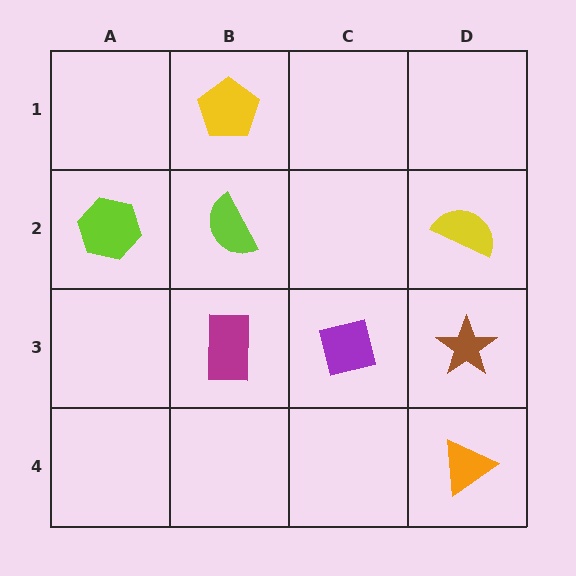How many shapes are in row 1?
1 shape.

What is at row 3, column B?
A magenta rectangle.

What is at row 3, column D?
A brown star.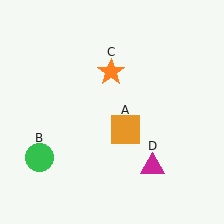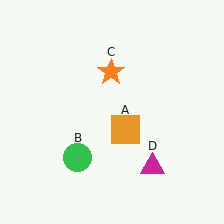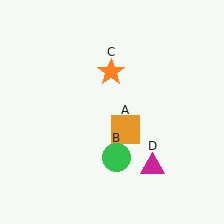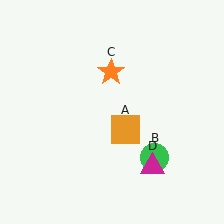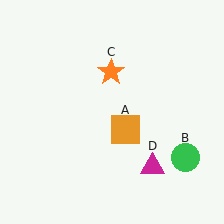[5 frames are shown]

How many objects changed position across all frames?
1 object changed position: green circle (object B).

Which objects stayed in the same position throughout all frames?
Orange square (object A) and orange star (object C) and magenta triangle (object D) remained stationary.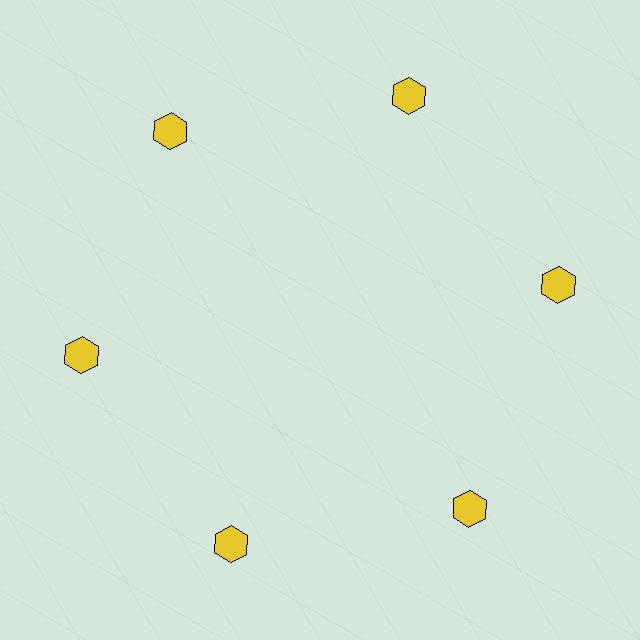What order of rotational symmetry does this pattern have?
This pattern has 6-fold rotational symmetry.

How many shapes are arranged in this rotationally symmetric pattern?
There are 6 shapes, arranged in 6 groups of 1.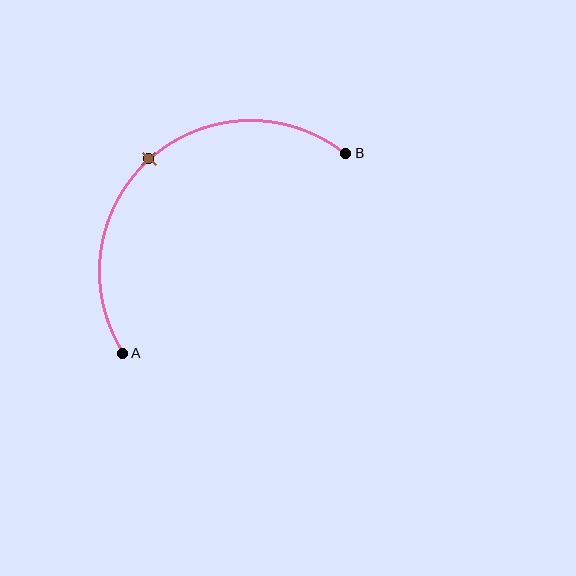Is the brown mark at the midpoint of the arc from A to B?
Yes. The brown mark lies on the arc at equal arc-length from both A and B — it is the arc midpoint.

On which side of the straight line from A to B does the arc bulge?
The arc bulges above and to the left of the straight line connecting A and B.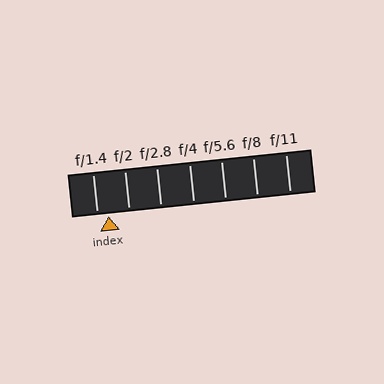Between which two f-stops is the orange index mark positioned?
The index mark is between f/1.4 and f/2.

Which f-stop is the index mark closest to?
The index mark is closest to f/1.4.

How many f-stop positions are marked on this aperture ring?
There are 7 f-stop positions marked.